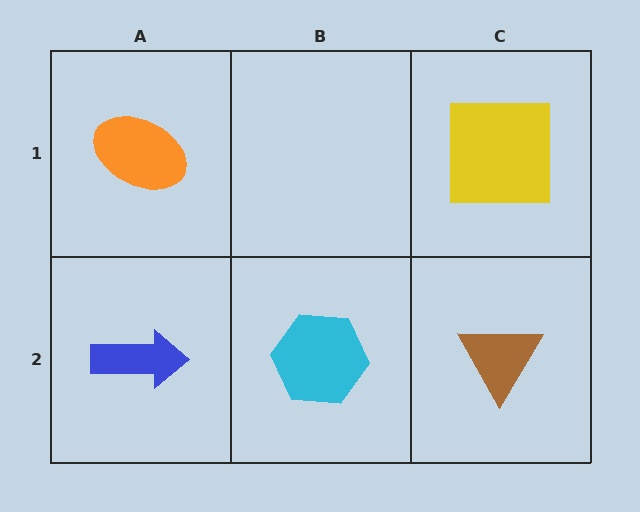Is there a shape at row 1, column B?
No, that cell is empty.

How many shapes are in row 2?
3 shapes.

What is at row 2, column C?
A brown triangle.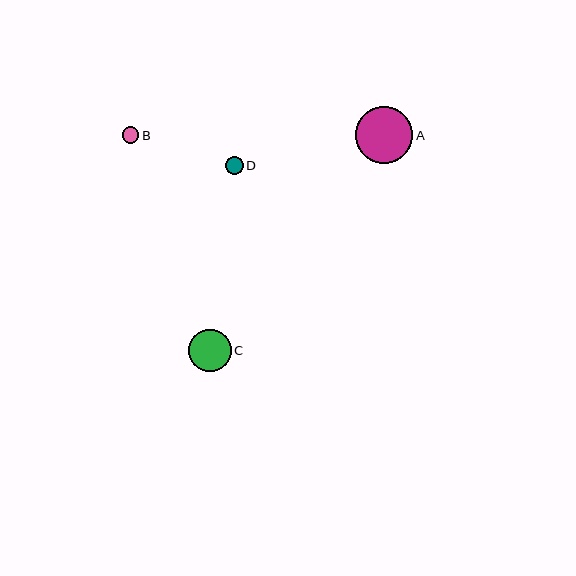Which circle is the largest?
Circle A is the largest with a size of approximately 58 pixels.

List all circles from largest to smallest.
From largest to smallest: A, C, D, B.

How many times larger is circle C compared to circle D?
Circle C is approximately 2.4 times the size of circle D.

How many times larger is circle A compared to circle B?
Circle A is approximately 3.5 times the size of circle B.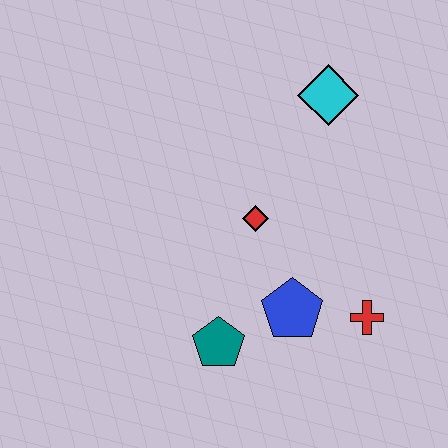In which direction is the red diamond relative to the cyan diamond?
The red diamond is below the cyan diamond.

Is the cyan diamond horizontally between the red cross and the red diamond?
Yes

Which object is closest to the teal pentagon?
The blue pentagon is closest to the teal pentagon.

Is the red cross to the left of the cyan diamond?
No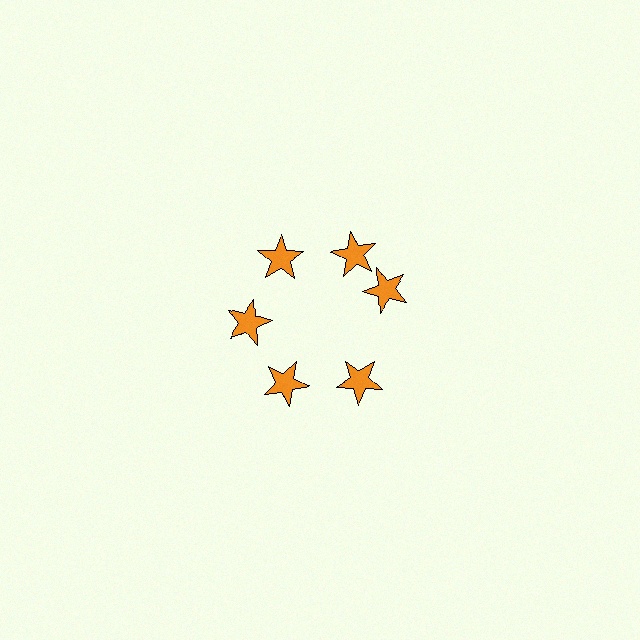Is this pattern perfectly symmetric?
No. The 6 orange stars are arranged in a ring, but one element near the 3 o'clock position is rotated out of alignment along the ring, breaking the 6-fold rotational symmetry.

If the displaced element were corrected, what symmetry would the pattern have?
It would have 6-fold rotational symmetry — the pattern would map onto itself every 60 degrees.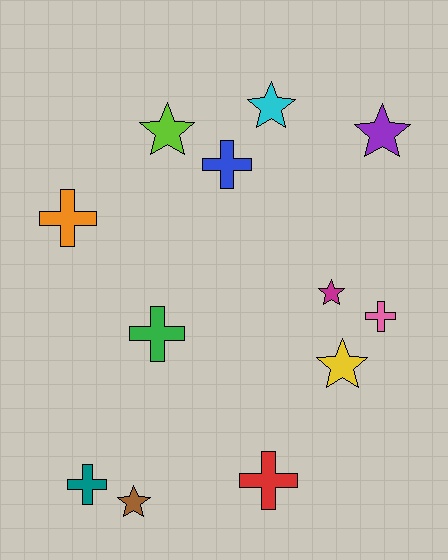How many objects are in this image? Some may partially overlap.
There are 12 objects.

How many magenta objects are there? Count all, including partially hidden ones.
There is 1 magenta object.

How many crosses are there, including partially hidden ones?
There are 6 crosses.